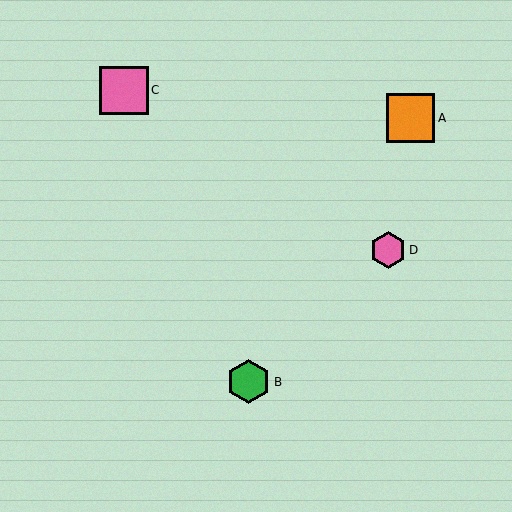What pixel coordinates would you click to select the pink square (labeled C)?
Click at (124, 90) to select the pink square C.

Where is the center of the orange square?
The center of the orange square is at (410, 118).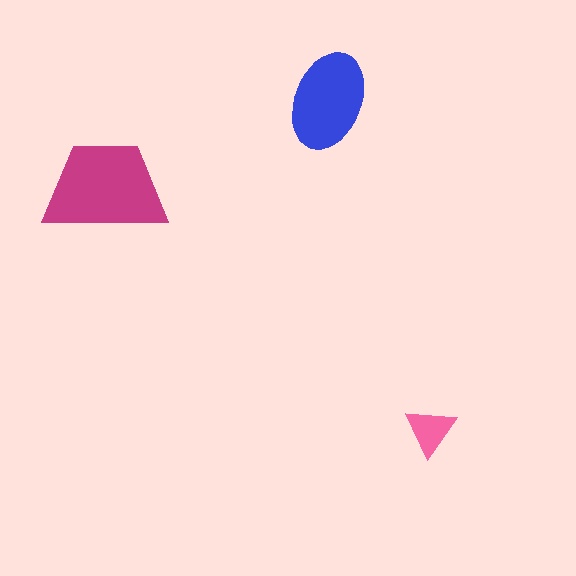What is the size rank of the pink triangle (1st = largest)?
3rd.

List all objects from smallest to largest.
The pink triangle, the blue ellipse, the magenta trapezoid.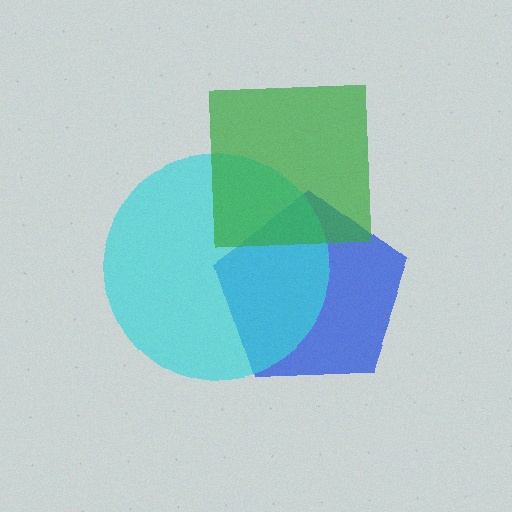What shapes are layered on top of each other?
The layered shapes are: a blue pentagon, a cyan circle, a green square.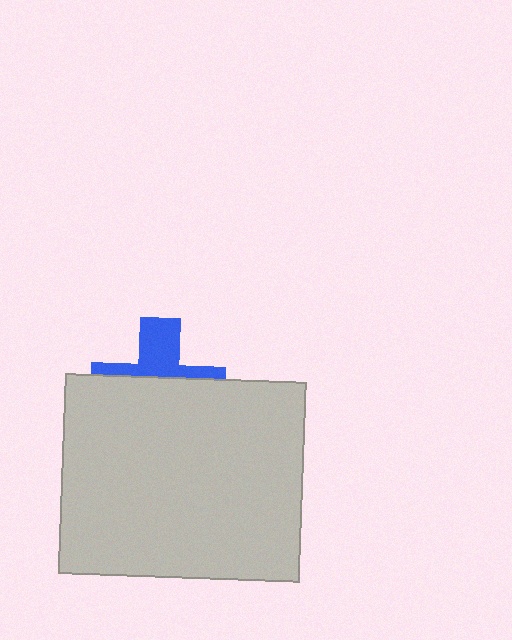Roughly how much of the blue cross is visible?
A small part of it is visible (roughly 37%).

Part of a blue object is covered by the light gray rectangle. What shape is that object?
It is a cross.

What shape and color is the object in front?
The object in front is a light gray rectangle.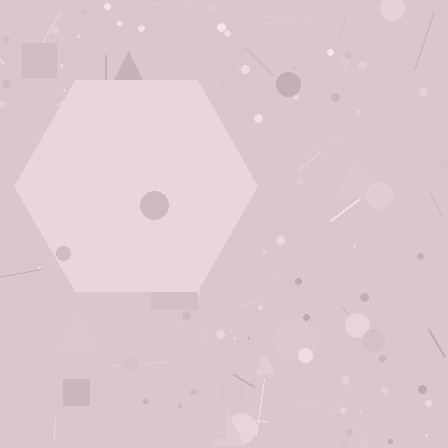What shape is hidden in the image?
A hexagon is hidden in the image.